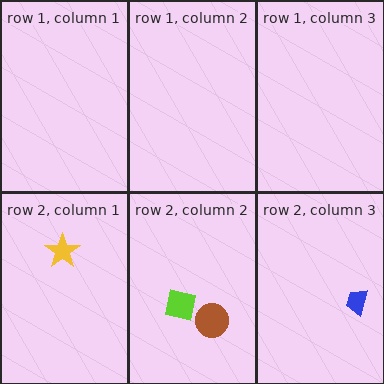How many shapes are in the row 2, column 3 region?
1.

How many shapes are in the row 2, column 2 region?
2.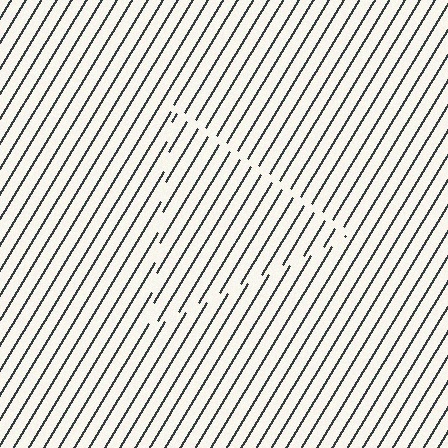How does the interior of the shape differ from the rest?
The interior of the shape contains the same grating, shifted by half a period — the contour is defined by the phase discontinuity where line-ends from the inner and outer gratings abut.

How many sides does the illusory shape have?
3 sides — the line-ends trace a triangle.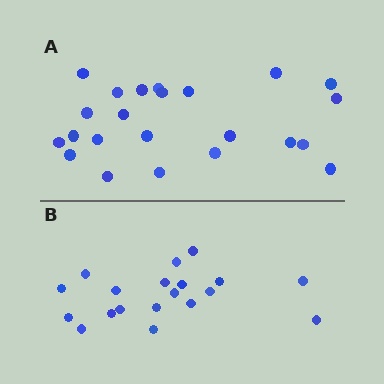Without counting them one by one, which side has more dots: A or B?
Region A (the top region) has more dots.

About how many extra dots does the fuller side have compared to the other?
Region A has about 4 more dots than region B.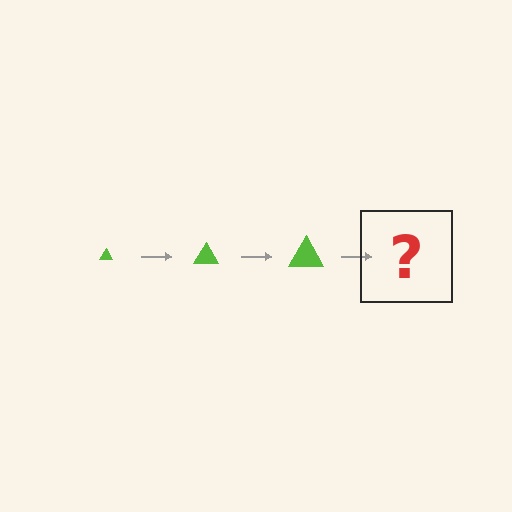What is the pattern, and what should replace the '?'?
The pattern is that the triangle gets progressively larger each step. The '?' should be a lime triangle, larger than the previous one.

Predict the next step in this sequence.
The next step is a lime triangle, larger than the previous one.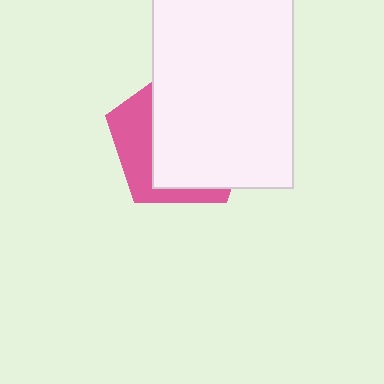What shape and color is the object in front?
The object in front is a white rectangle.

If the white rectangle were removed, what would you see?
You would see the complete pink pentagon.